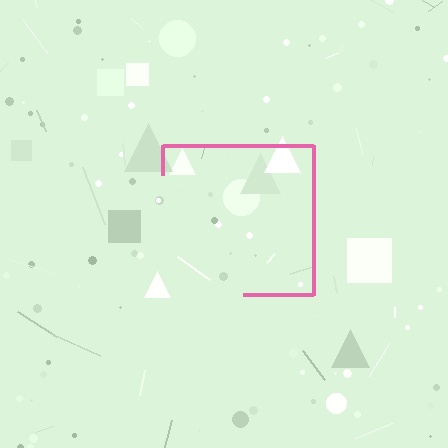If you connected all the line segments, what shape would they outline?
They would outline a square.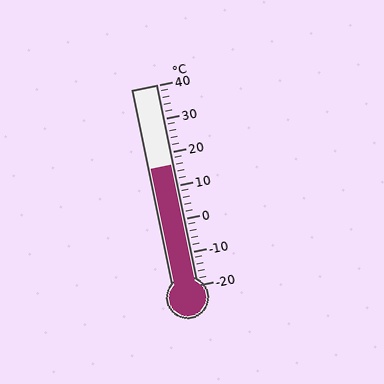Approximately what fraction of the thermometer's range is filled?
The thermometer is filled to approximately 60% of its range.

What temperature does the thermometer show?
The thermometer shows approximately 16°C.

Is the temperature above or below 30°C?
The temperature is below 30°C.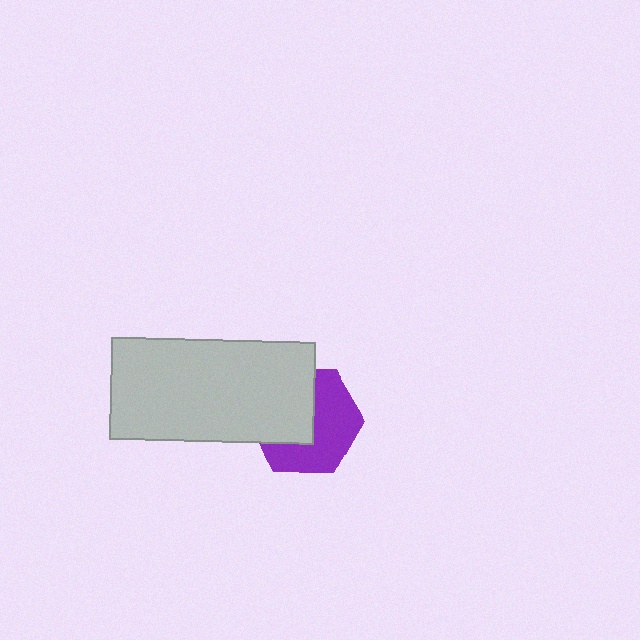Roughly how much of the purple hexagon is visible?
About half of it is visible (roughly 53%).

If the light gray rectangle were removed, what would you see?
You would see the complete purple hexagon.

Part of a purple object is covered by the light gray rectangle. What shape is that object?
It is a hexagon.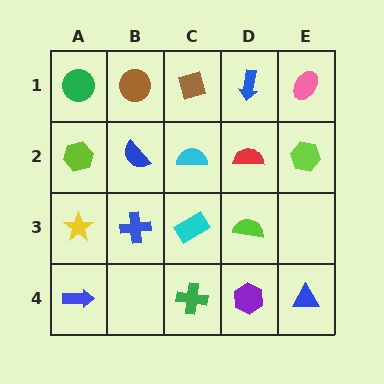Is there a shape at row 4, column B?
No, that cell is empty.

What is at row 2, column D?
A red semicircle.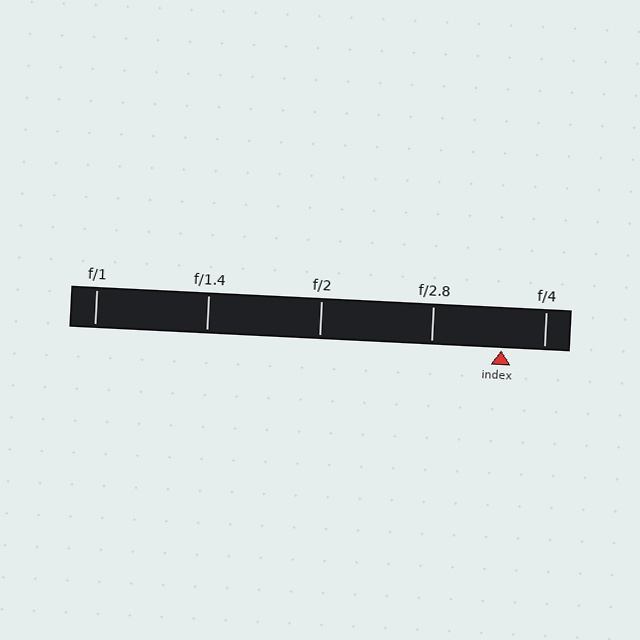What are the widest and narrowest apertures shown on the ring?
The widest aperture shown is f/1 and the narrowest is f/4.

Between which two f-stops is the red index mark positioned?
The index mark is between f/2.8 and f/4.